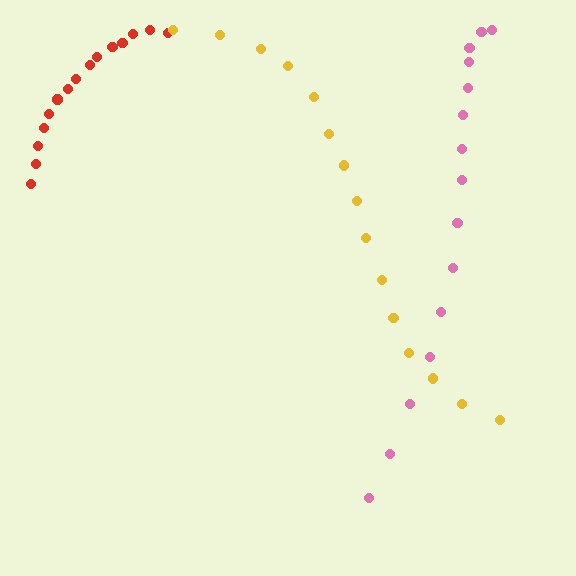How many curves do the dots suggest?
There are 3 distinct paths.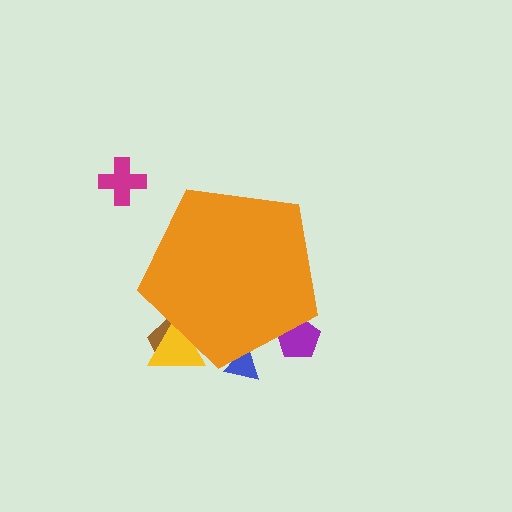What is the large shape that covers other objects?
An orange pentagon.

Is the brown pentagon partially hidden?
Yes, the brown pentagon is partially hidden behind the orange pentagon.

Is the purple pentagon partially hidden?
Yes, the purple pentagon is partially hidden behind the orange pentagon.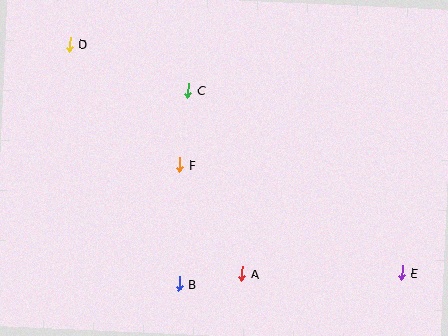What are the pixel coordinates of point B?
Point B is at (179, 284).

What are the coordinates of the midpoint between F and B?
The midpoint between F and B is at (179, 224).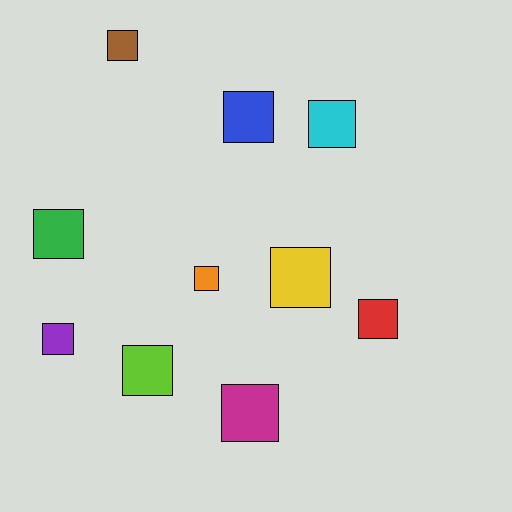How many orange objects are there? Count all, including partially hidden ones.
There is 1 orange object.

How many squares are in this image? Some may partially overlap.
There are 10 squares.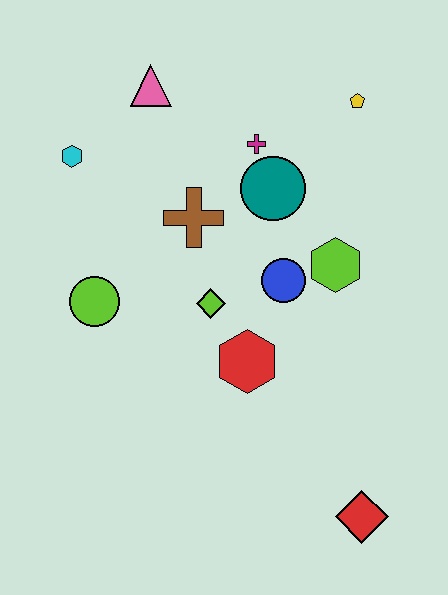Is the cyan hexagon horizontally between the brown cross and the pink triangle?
No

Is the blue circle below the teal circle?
Yes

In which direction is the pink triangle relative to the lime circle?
The pink triangle is above the lime circle.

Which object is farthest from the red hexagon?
The pink triangle is farthest from the red hexagon.